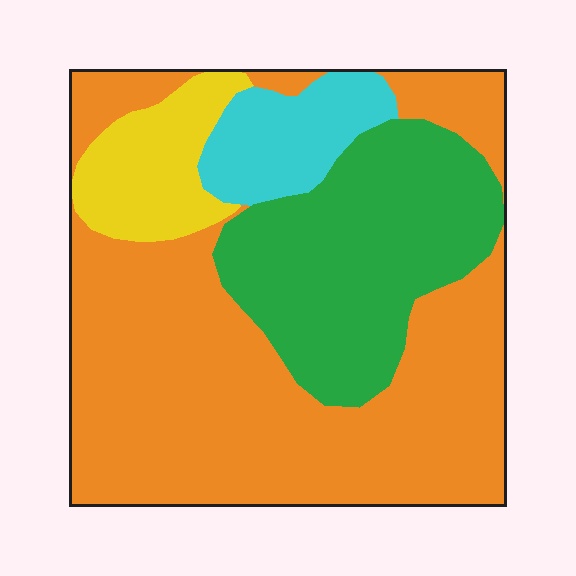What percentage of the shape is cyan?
Cyan takes up about one tenth (1/10) of the shape.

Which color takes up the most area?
Orange, at roughly 55%.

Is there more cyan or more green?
Green.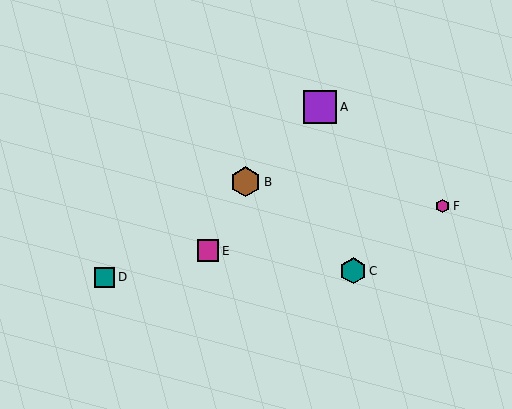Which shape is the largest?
The purple square (labeled A) is the largest.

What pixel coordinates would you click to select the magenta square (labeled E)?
Click at (208, 251) to select the magenta square E.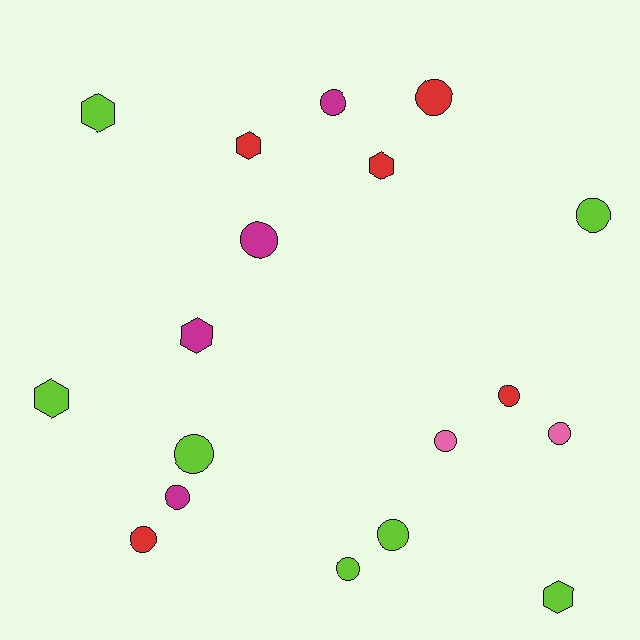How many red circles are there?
There are 3 red circles.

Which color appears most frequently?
Lime, with 7 objects.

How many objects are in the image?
There are 18 objects.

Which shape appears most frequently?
Circle, with 12 objects.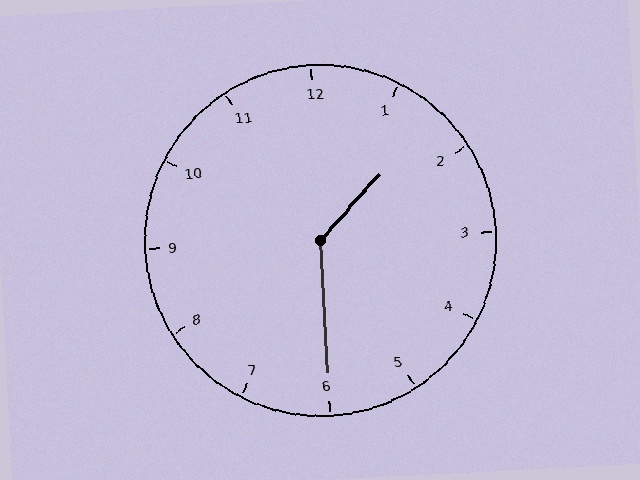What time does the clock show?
1:30.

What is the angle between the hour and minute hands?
Approximately 135 degrees.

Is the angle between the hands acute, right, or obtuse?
It is obtuse.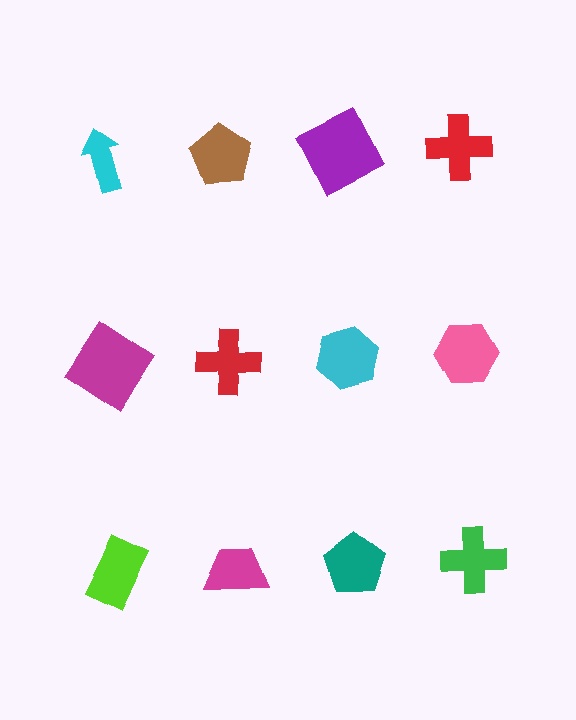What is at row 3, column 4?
A green cross.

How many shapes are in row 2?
4 shapes.